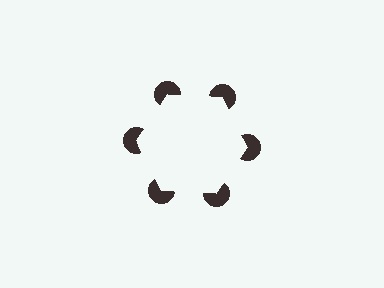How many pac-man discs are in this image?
There are 6 — one at each vertex of the illusory hexagon.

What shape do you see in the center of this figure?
An illusory hexagon — its edges are inferred from the aligned wedge cuts in the pac-man discs, not physically drawn.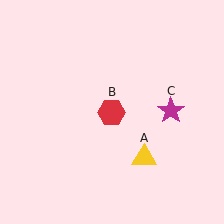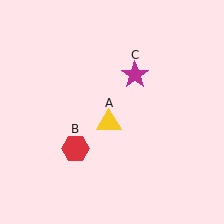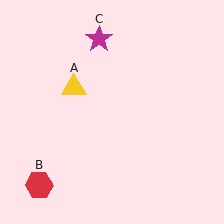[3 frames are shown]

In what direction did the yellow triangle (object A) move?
The yellow triangle (object A) moved up and to the left.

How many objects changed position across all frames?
3 objects changed position: yellow triangle (object A), red hexagon (object B), magenta star (object C).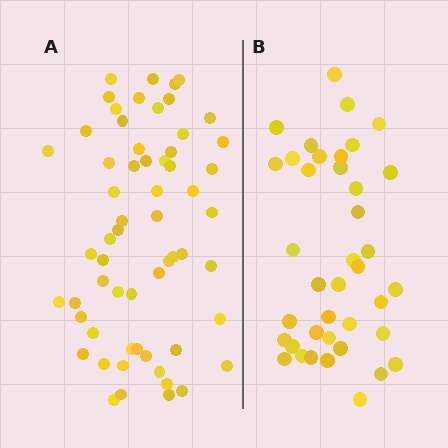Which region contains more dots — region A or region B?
Region A (the left region) has more dots.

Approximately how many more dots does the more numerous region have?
Region A has approximately 20 more dots than region B.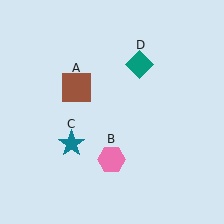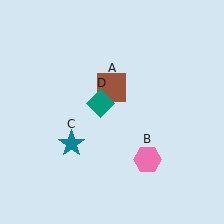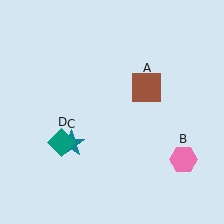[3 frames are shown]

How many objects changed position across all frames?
3 objects changed position: brown square (object A), pink hexagon (object B), teal diamond (object D).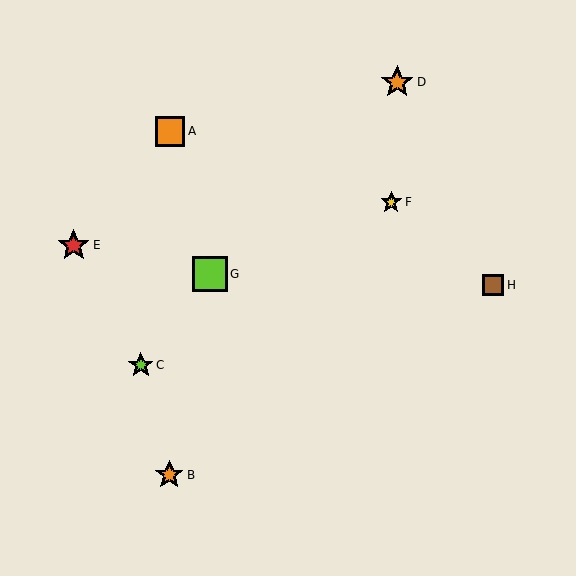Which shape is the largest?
The lime square (labeled G) is the largest.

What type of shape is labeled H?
Shape H is a brown square.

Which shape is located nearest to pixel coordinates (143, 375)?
The lime star (labeled C) at (141, 365) is nearest to that location.